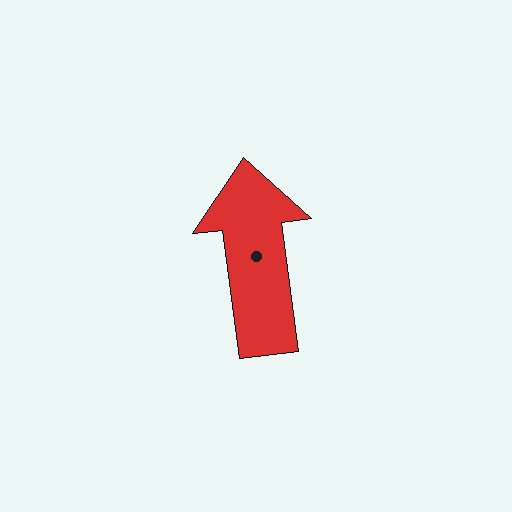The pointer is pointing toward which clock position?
Roughly 12 o'clock.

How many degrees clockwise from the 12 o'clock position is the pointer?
Approximately 353 degrees.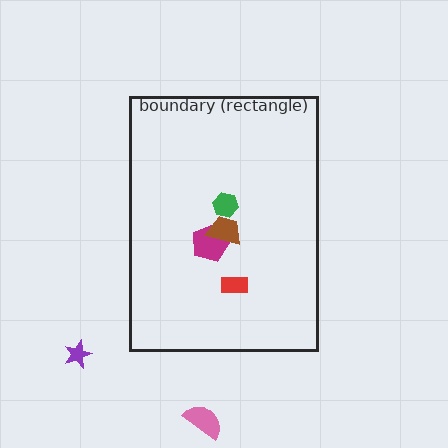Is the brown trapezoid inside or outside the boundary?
Inside.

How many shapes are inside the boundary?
4 inside, 2 outside.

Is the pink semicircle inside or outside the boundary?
Outside.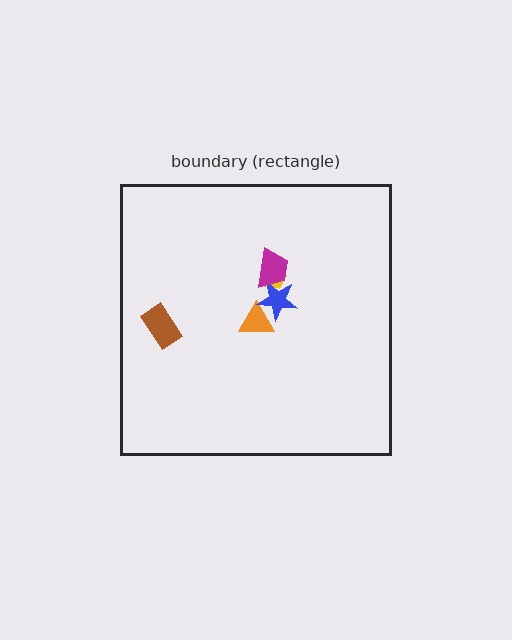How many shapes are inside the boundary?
5 inside, 0 outside.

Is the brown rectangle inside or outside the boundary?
Inside.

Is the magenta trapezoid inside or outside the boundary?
Inside.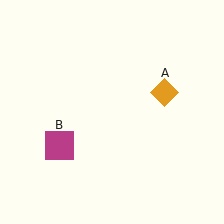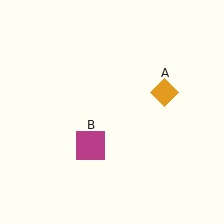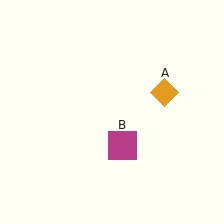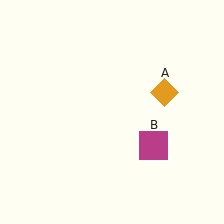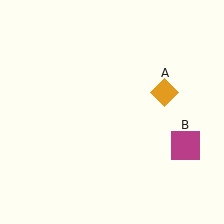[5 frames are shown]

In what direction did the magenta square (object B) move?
The magenta square (object B) moved right.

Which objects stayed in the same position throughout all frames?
Orange diamond (object A) remained stationary.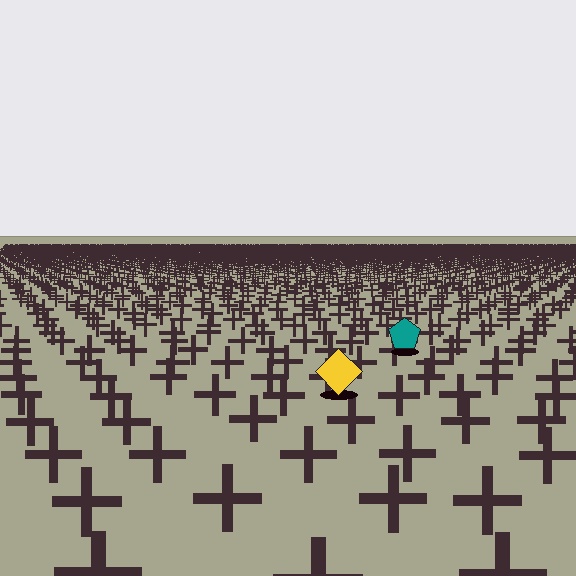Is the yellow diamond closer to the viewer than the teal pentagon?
Yes. The yellow diamond is closer — you can tell from the texture gradient: the ground texture is coarser near it.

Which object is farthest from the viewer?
The teal pentagon is farthest from the viewer. It appears smaller and the ground texture around it is denser.